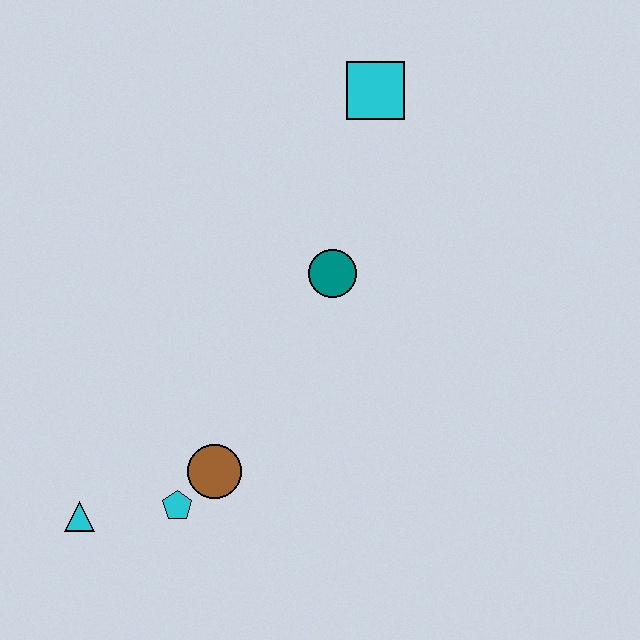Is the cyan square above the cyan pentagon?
Yes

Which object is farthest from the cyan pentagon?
The cyan square is farthest from the cyan pentagon.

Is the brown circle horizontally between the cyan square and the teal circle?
No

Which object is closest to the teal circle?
The cyan square is closest to the teal circle.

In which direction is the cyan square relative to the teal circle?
The cyan square is above the teal circle.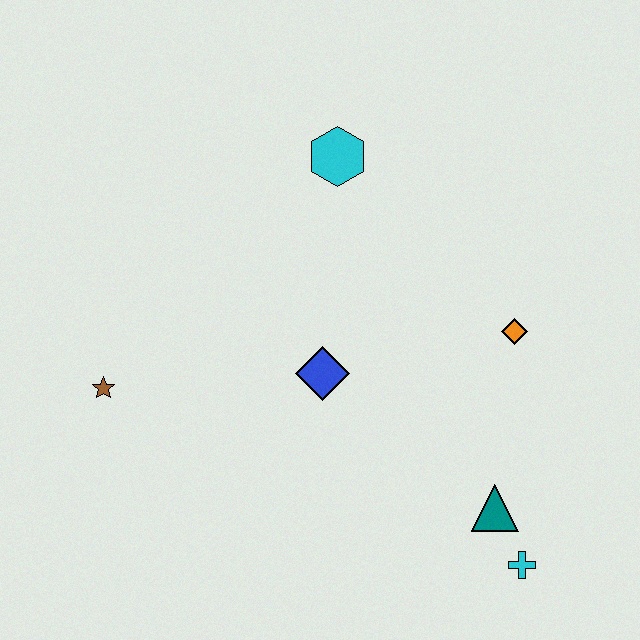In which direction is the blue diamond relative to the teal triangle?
The blue diamond is to the left of the teal triangle.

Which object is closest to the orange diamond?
The teal triangle is closest to the orange diamond.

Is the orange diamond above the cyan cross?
Yes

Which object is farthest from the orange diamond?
The brown star is farthest from the orange diamond.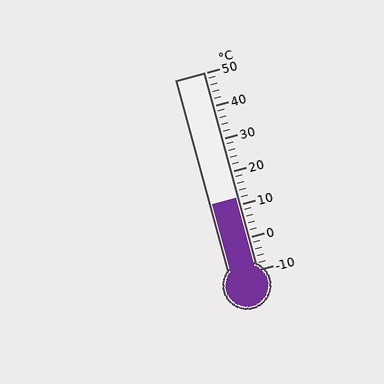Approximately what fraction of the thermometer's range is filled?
The thermometer is filled to approximately 35% of its range.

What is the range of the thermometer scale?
The thermometer scale ranges from -10°C to 50°C.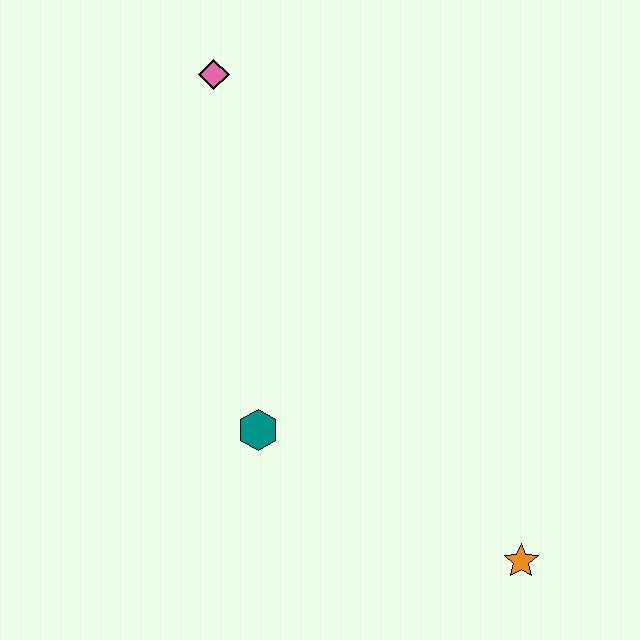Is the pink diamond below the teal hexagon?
No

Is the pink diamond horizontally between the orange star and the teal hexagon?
No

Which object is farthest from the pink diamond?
The orange star is farthest from the pink diamond.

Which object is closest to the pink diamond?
The teal hexagon is closest to the pink diamond.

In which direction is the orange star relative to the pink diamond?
The orange star is below the pink diamond.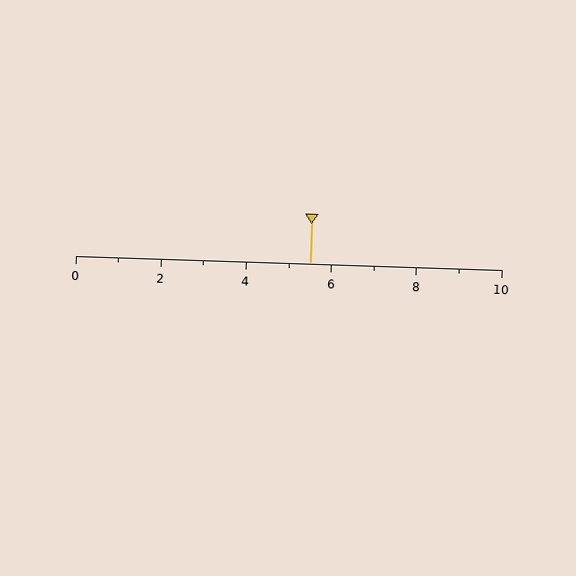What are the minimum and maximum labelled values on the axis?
The axis runs from 0 to 10.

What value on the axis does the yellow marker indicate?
The marker indicates approximately 5.5.